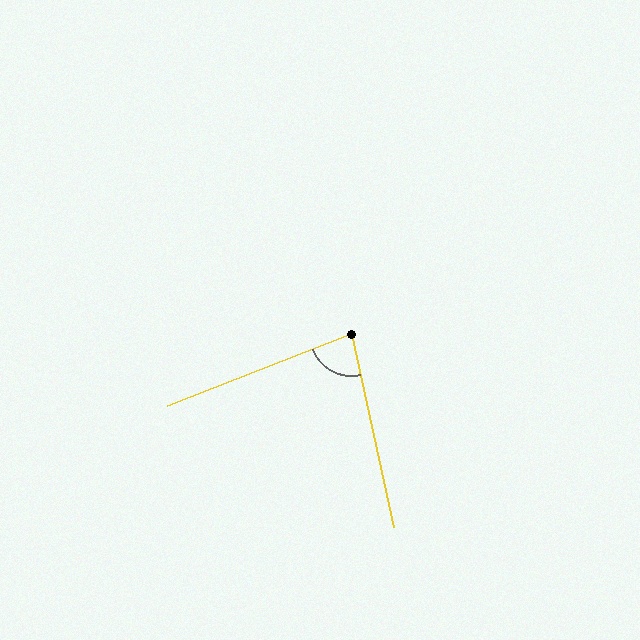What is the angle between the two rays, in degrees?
Approximately 81 degrees.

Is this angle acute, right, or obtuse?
It is acute.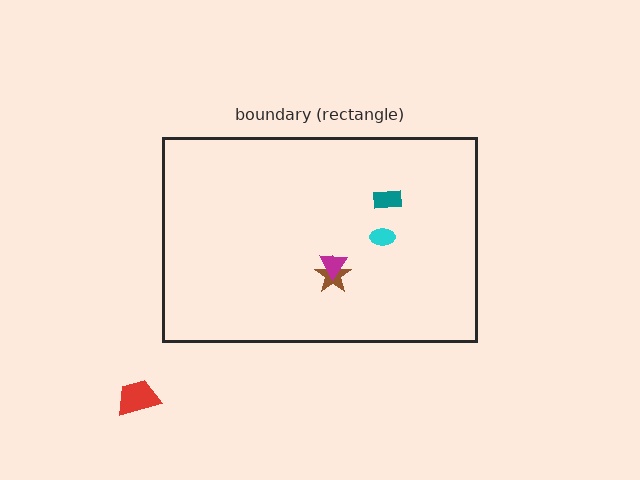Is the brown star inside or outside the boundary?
Inside.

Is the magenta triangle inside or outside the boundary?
Inside.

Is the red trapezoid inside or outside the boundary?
Outside.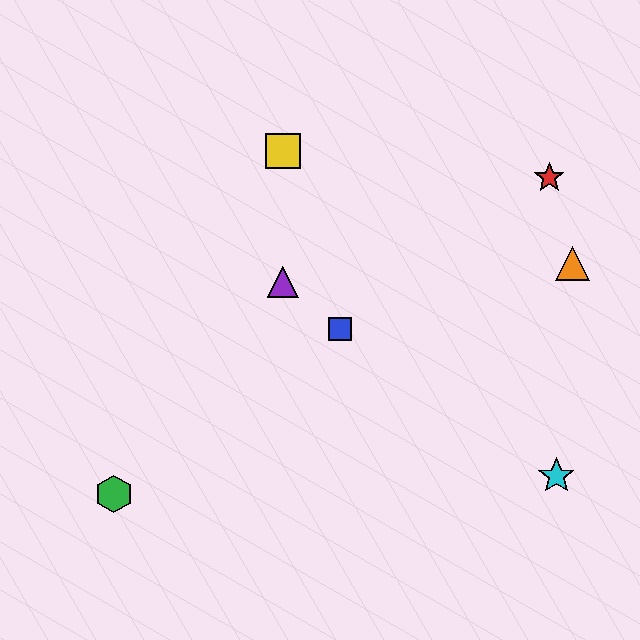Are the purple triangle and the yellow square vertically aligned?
Yes, both are at x≈283.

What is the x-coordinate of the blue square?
The blue square is at x≈340.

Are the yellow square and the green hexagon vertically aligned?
No, the yellow square is at x≈283 and the green hexagon is at x≈114.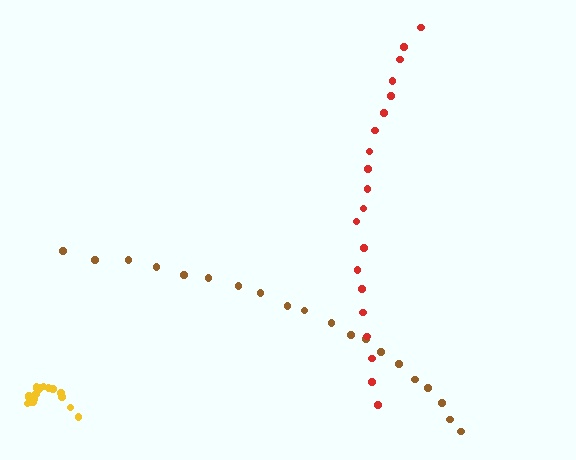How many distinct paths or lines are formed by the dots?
There are 3 distinct paths.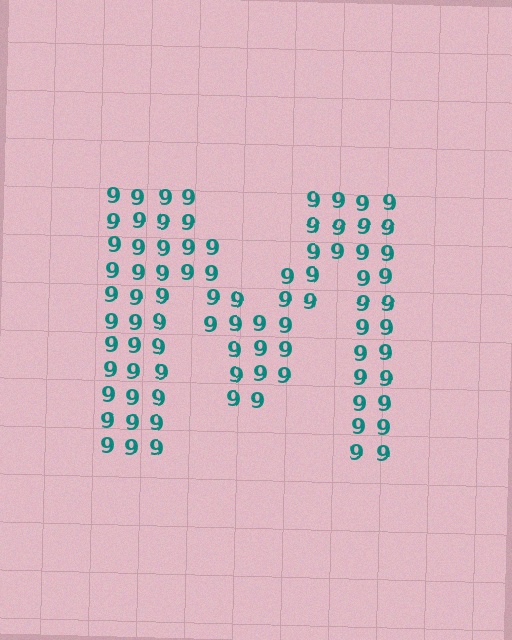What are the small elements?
The small elements are digit 9's.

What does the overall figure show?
The overall figure shows the letter M.